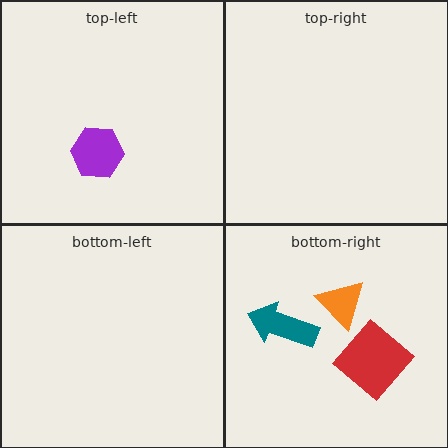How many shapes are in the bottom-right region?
3.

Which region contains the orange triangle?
The bottom-right region.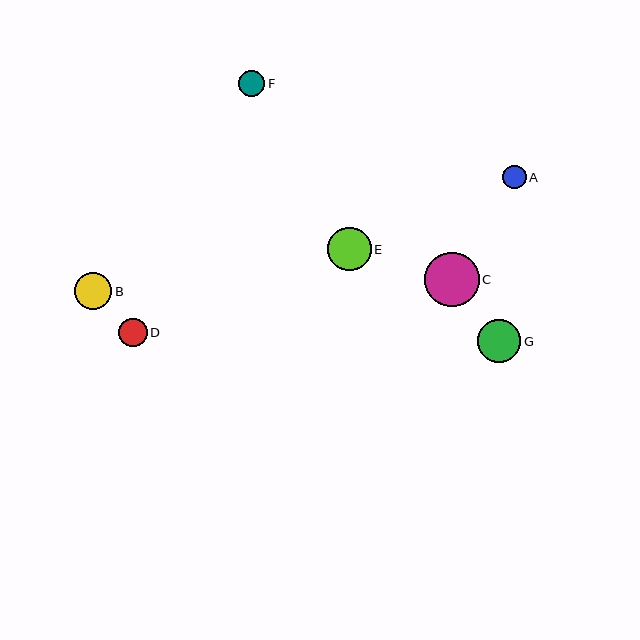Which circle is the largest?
Circle C is the largest with a size of approximately 55 pixels.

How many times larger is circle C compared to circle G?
Circle C is approximately 1.3 times the size of circle G.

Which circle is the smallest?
Circle A is the smallest with a size of approximately 23 pixels.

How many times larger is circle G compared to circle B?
Circle G is approximately 1.2 times the size of circle B.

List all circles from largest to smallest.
From largest to smallest: C, E, G, B, D, F, A.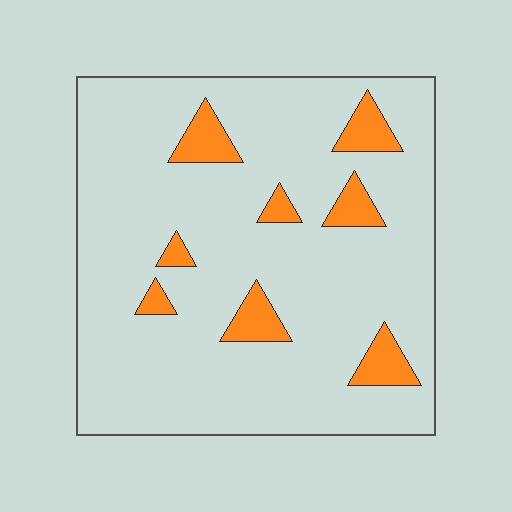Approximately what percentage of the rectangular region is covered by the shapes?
Approximately 10%.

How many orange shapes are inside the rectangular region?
8.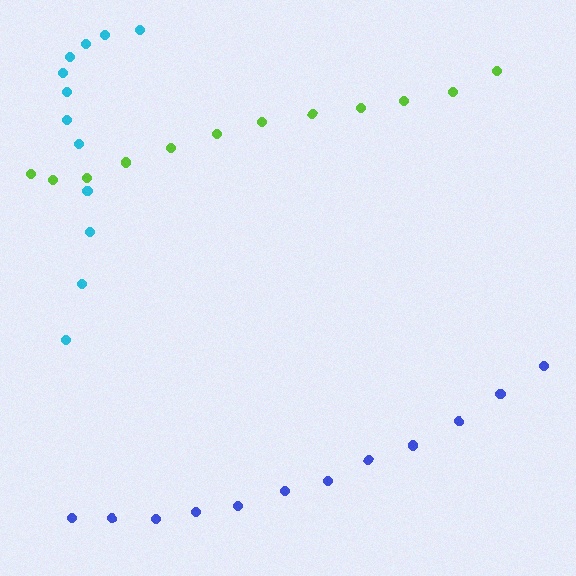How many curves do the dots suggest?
There are 3 distinct paths.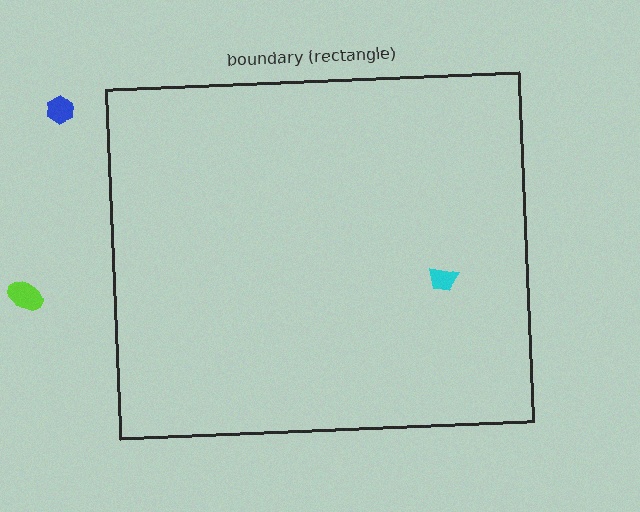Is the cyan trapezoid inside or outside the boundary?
Inside.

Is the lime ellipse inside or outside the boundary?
Outside.